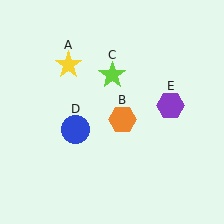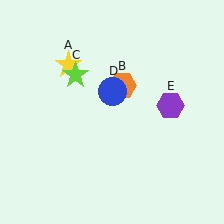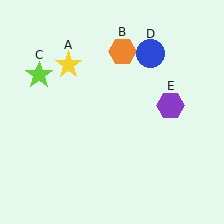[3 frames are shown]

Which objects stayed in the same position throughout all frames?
Yellow star (object A) and purple hexagon (object E) remained stationary.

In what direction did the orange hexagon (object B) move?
The orange hexagon (object B) moved up.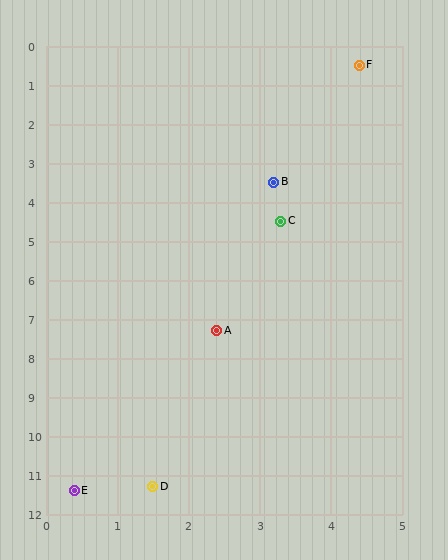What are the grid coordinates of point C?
Point C is at approximately (3.3, 4.5).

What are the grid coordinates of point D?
Point D is at approximately (1.5, 11.3).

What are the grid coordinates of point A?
Point A is at approximately (2.4, 7.3).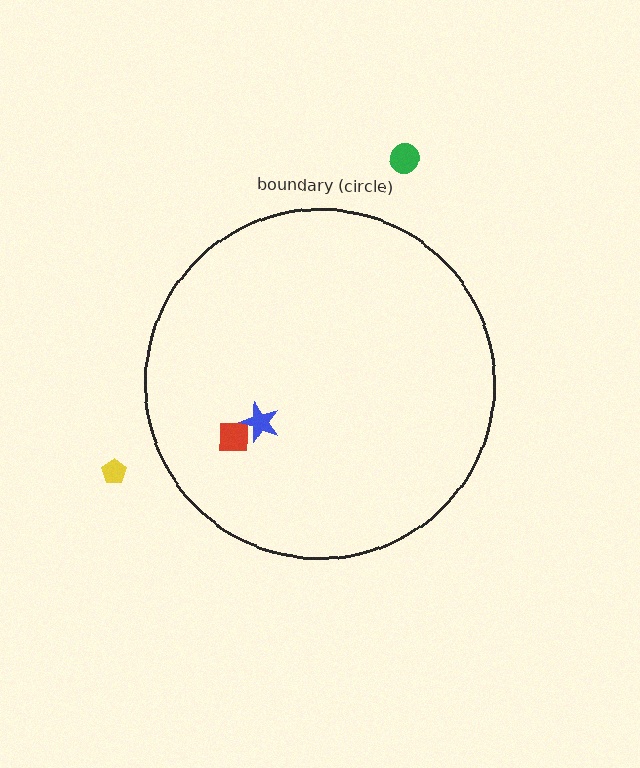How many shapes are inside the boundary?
2 inside, 2 outside.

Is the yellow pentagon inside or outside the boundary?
Outside.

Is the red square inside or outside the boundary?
Inside.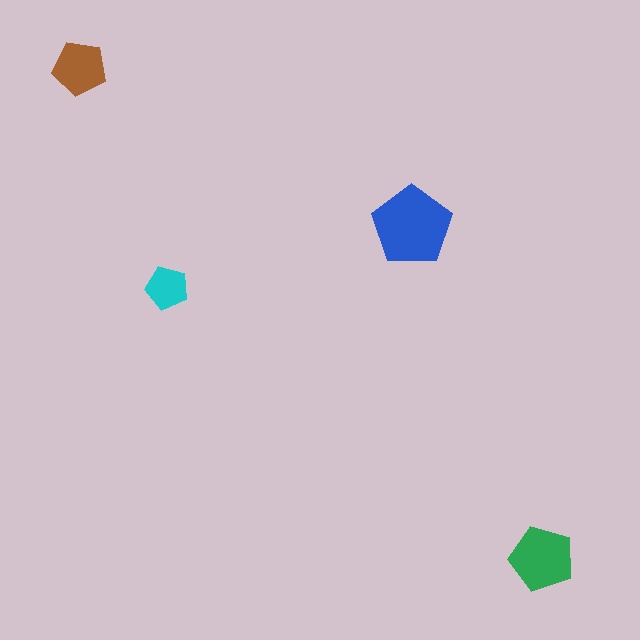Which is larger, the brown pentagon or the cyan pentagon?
The brown one.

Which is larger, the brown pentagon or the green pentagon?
The green one.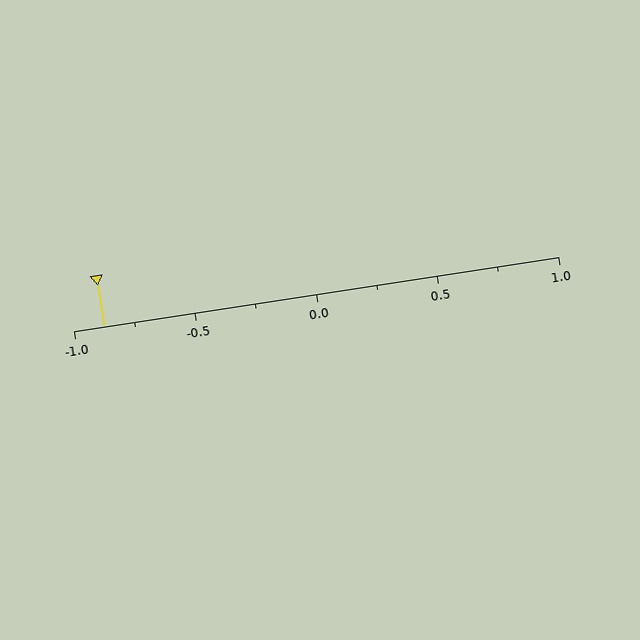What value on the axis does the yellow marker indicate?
The marker indicates approximately -0.88.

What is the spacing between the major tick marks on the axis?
The major ticks are spaced 0.5 apart.